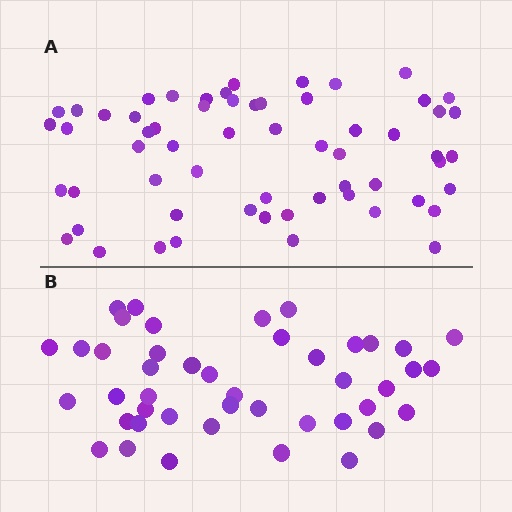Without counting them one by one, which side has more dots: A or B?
Region A (the top region) has more dots.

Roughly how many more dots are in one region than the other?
Region A has approximately 15 more dots than region B.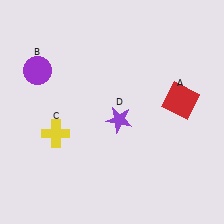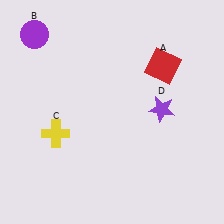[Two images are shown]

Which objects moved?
The objects that moved are: the red square (A), the purple circle (B), the purple star (D).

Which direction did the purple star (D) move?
The purple star (D) moved right.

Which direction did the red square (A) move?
The red square (A) moved up.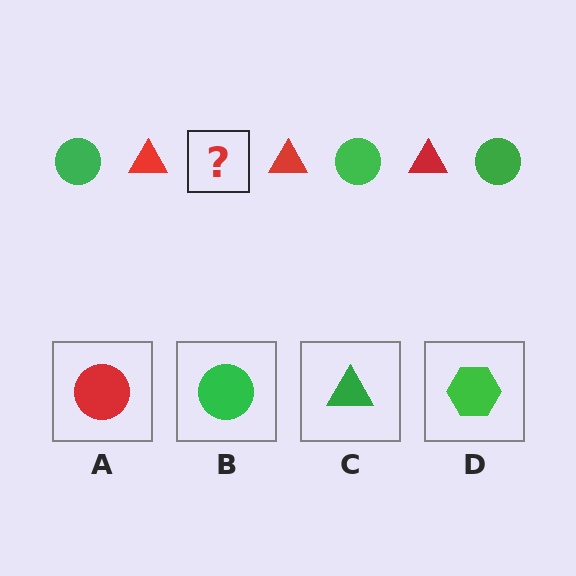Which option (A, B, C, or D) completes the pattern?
B.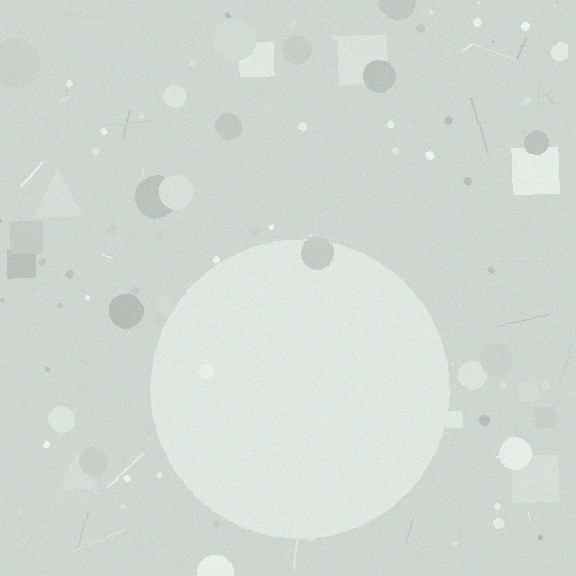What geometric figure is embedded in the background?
A circle is embedded in the background.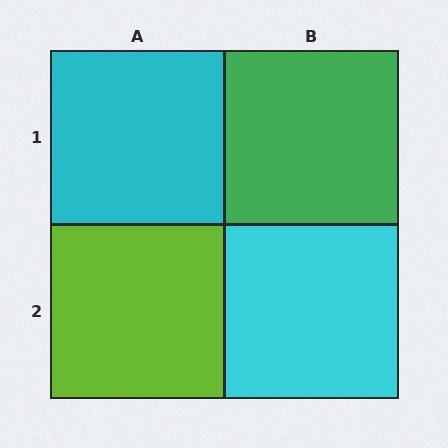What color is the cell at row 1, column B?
Green.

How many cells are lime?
1 cell is lime.